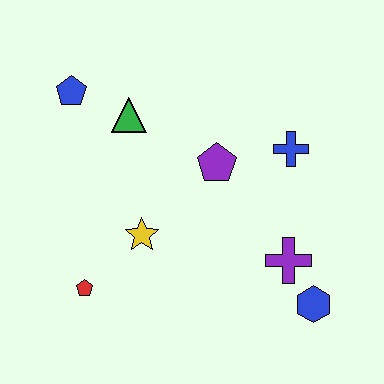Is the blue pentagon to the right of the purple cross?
No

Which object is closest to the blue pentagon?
The green triangle is closest to the blue pentagon.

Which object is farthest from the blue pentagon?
The blue hexagon is farthest from the blue pentagon.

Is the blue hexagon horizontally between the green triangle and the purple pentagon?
No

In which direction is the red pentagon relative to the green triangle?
The red pentagon is below the green triangle.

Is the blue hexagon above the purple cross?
No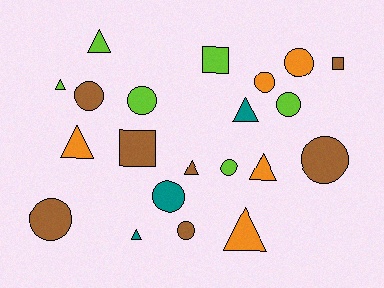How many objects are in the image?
There are 21 objects.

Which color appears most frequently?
Brown, with 7 objects.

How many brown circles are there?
There are 4 brown circles.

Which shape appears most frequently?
Circle, with 10 objects.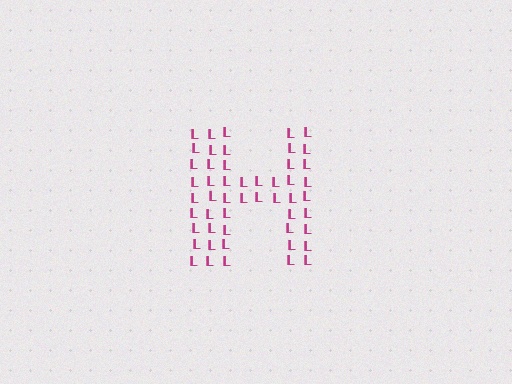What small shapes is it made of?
It is made of small letter L's.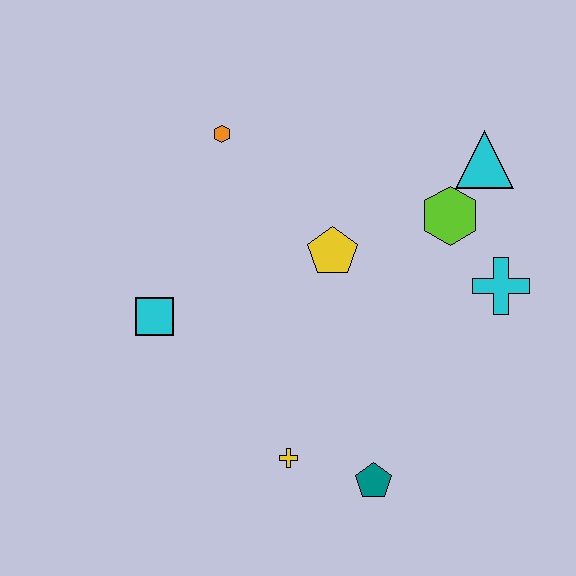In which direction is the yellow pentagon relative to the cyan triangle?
The yellow pentagon is to the left of the cyan triangle.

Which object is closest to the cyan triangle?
The lime hexagon is closest to the cyan triangle.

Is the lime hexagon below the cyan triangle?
Yes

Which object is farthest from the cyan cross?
The cyan square is farthest from the cyan cross.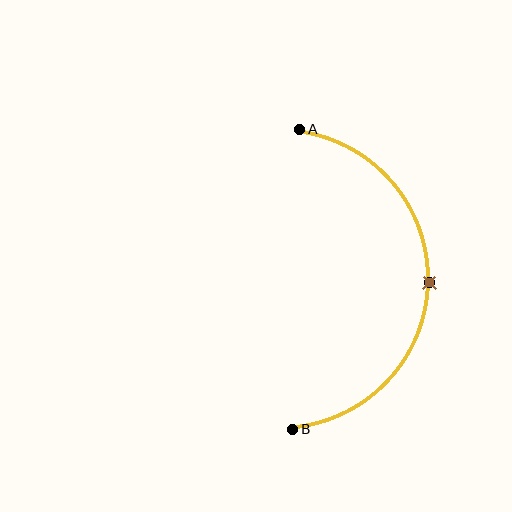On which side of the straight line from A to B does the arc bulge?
The arc bulges to the right of the straight line connecting A and B.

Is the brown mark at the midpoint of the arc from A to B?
Yes. The brown mark lies on the arc at equal arc-length from both A and B — it is the arc midpoint.